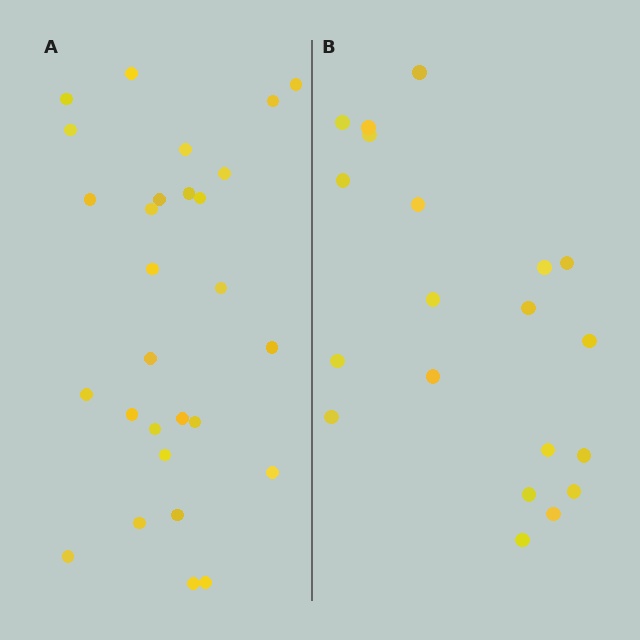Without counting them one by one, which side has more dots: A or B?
Region A (the left region) has more dots.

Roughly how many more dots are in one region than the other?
Region A has roughly 8 or so more dots than region B.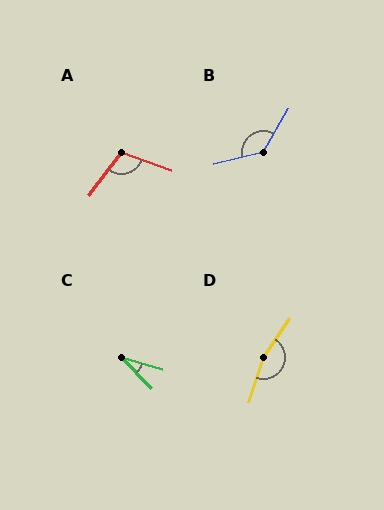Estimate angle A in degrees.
Approximately 107 degrees.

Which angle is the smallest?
C, at approximately 29 degrees.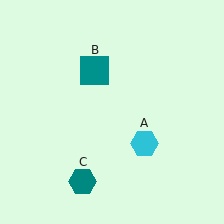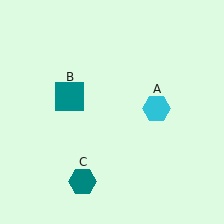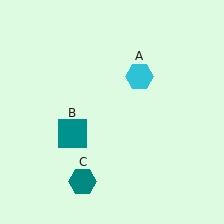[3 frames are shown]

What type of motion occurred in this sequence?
The cyan hexagon (object A), teal square (object B) rotated counterclockwise around the center of the scene.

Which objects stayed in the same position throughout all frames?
Teal hexagon (object C) remained stationary.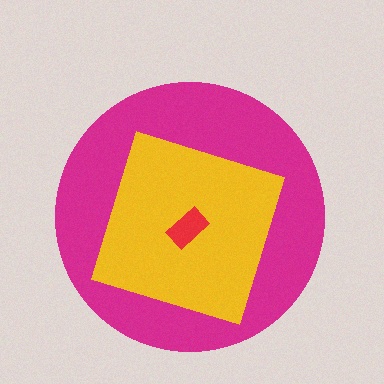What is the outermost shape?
The magenta circle.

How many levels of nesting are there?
3.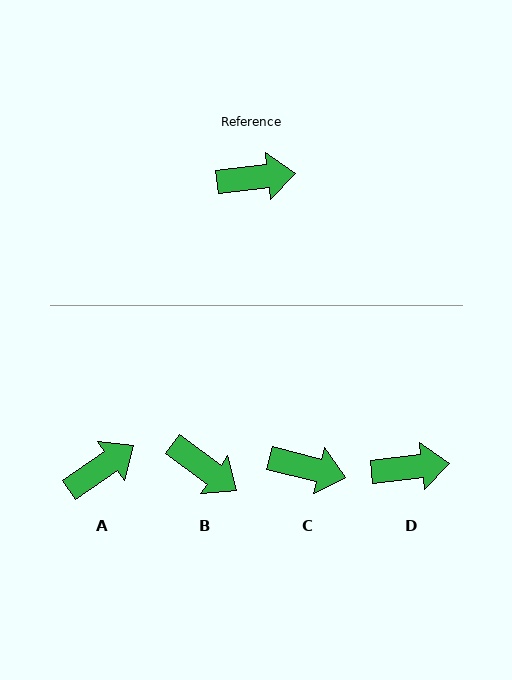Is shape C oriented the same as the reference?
No, it is off by about 21 degrees.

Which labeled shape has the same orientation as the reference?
D.